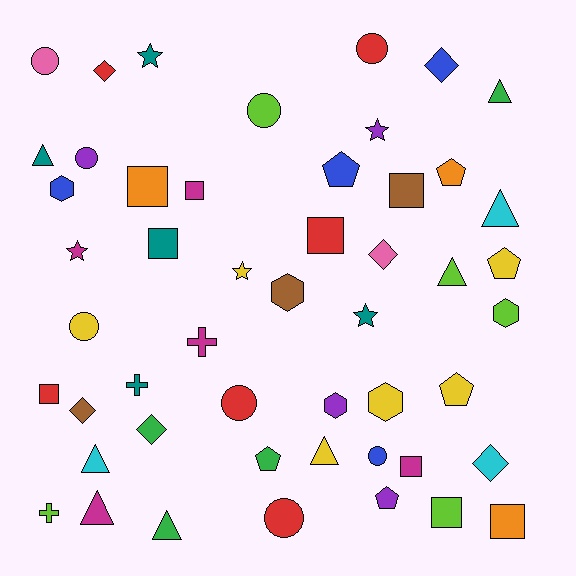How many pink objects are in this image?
There are 2 pink objects.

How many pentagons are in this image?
There are 6 pentagons.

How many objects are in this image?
There are 50 objects.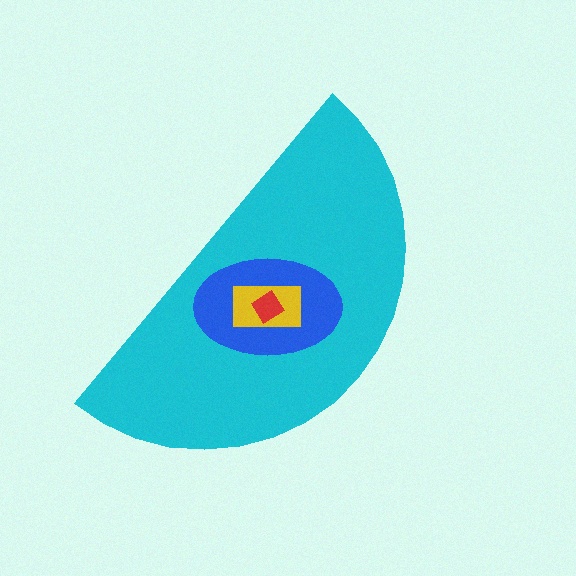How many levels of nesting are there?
4.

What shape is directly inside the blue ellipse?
The yellow rectangle.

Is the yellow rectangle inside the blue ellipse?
Yes.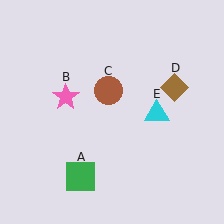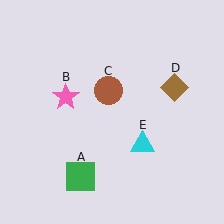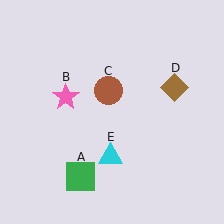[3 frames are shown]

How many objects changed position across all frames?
1 object changed position: cyan triangle (object E).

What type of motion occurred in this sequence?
The cyan triangle (object E) rotated clockwise around the center of the scene.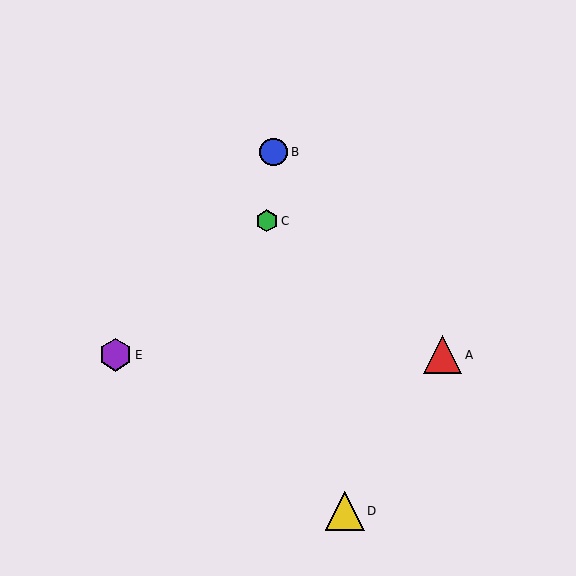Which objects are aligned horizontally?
Objects A, E are aligned horizontally.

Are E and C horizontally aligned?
No, E is at y≈355 and C is at y≈221.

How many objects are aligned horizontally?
2 objects (A, E) are aligned horizontally.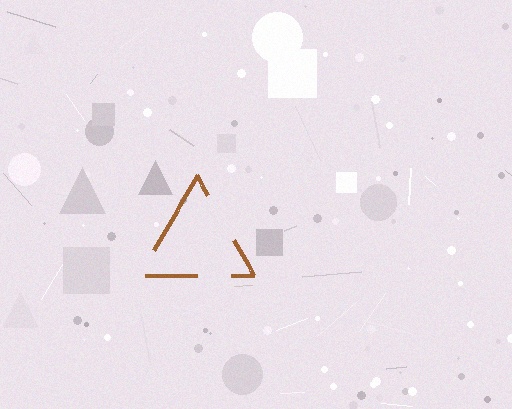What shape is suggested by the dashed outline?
The dashed outline suggests a triangle.